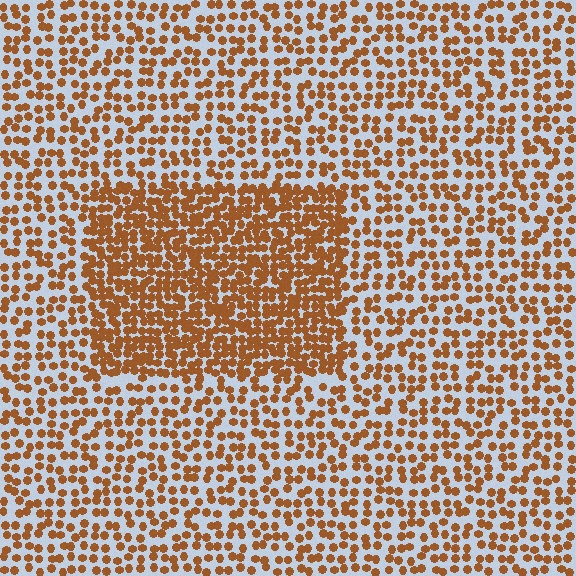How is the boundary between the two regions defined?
The boundary is defined by a change in element density (approximately 1.9x ratio). All elements are the same color, size, and shape.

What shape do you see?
I see a rectangle.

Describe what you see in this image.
The image contains small brown elements arranged at two different densities. A rectangle-shaped region is visible where the elements are more densely packed than the surrounding area.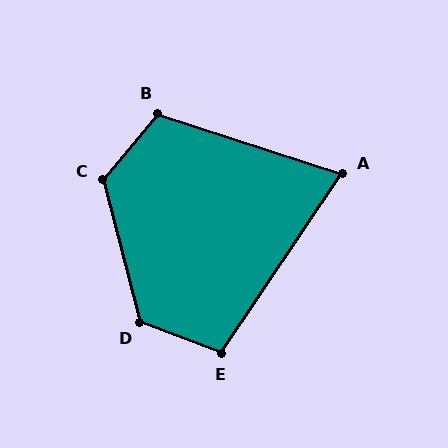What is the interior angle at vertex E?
Approximately 103 degrees (obtuse).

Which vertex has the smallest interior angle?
A, at approximately 74 degrees.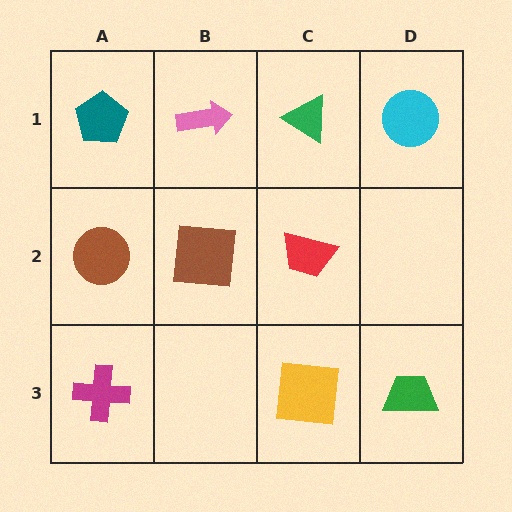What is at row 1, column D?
A cyan circle.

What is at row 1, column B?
A pink arrow.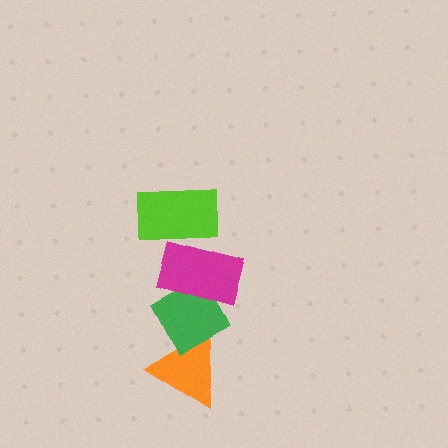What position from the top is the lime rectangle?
The lime rectangle is 1st from the top.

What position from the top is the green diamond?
The green diamond is 3rd from the top.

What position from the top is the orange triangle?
The orange triangle is 4th from the top.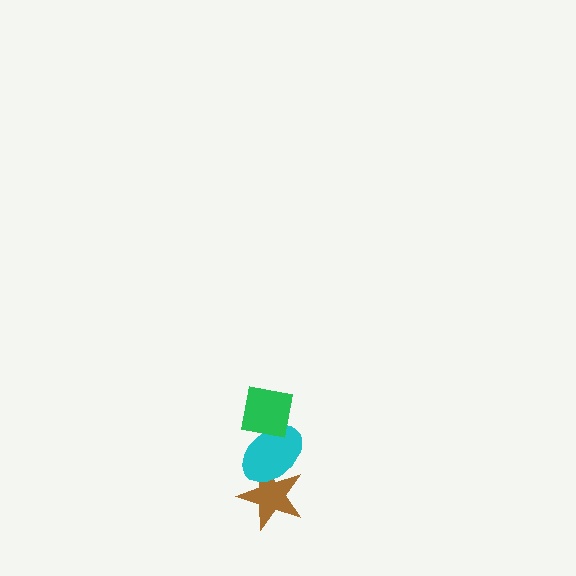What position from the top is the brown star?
The brown star is 3rd from the top.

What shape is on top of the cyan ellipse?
The green square is on top of the cyan ellipse.